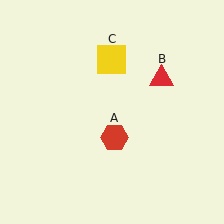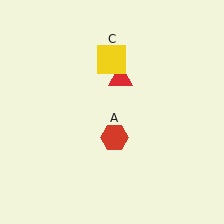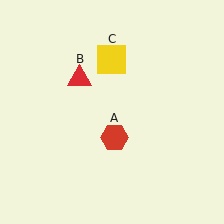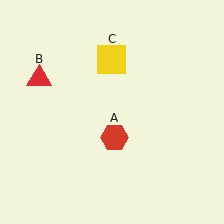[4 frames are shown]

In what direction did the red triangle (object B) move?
The red triangle (object B) moved left.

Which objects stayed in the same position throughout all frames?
Red hexagon (object A) and yellow square (object C) remained stationary.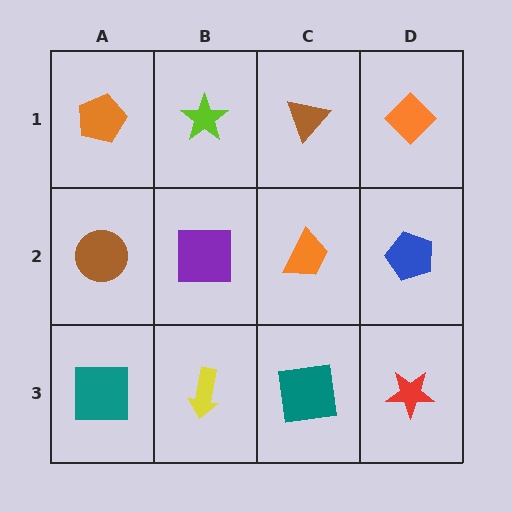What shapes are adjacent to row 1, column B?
A purple square (row 2, column B), an orange pentagon (row 1, column A), a brown triangle (row 1, column C).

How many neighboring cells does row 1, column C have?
3.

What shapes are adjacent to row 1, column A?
A brown circle (row 2, column A), a lime star (row 1, column B).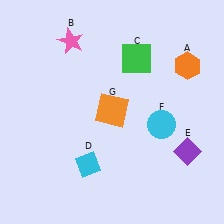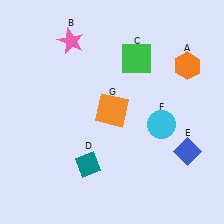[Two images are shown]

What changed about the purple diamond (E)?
In Image 1, E is purple. In Image 2, it changed to blue.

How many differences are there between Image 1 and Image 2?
There are 2 differences between the two images.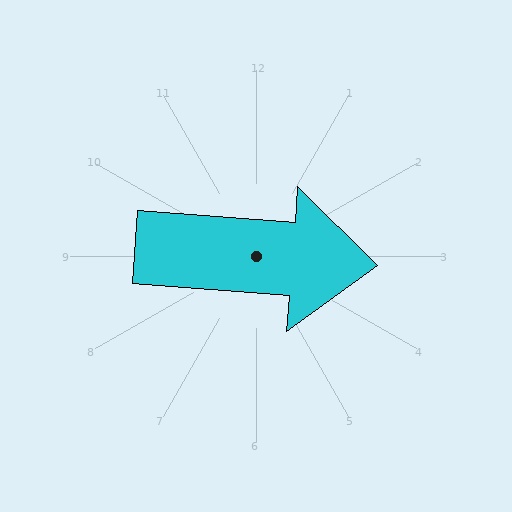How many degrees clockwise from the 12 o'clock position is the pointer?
Approximately 94 degrees.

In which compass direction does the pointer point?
East.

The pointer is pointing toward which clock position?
Roughly 3 o'clock.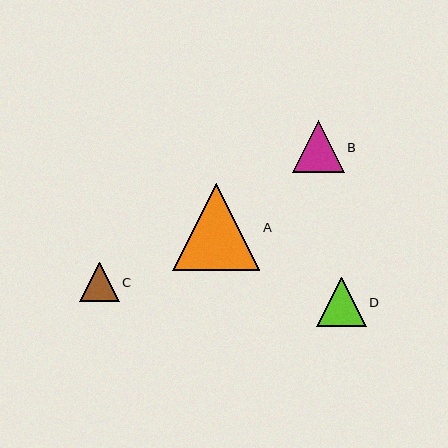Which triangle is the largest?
Triangle A is the largest with a size of approximately 87 pixels.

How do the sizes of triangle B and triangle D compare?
Triangle B and triangle D are approximately the same size.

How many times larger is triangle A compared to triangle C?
Triangle A is approximately 2.2 times the size of triangle C.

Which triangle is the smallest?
Triangle C is the smallest with a size of approximately 40 pixels.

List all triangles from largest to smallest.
From largest to smallest: A, B, D, C.